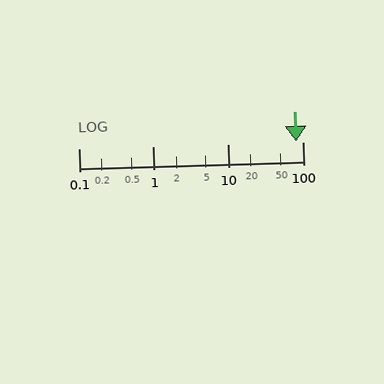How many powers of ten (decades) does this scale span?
The scale spans 3 decades, from 0.1 to 100.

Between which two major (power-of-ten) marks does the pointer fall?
The pointer is between 10 and 100.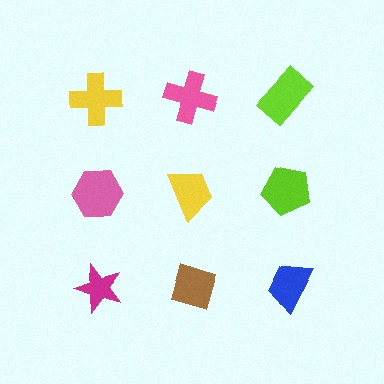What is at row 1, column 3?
A lime rectangle.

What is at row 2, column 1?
A pink hexagon.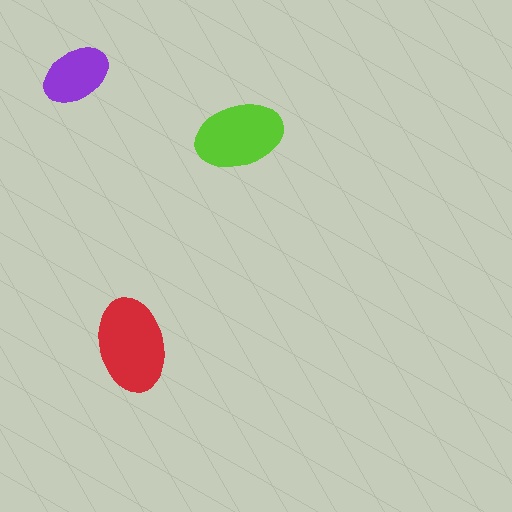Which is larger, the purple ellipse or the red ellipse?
The red one.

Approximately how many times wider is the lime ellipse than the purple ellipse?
About 1.5 times wider.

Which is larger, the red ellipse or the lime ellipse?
The red one.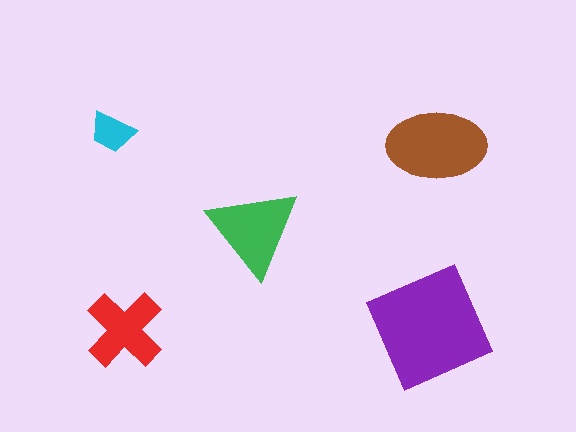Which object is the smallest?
The cyan trapezoid.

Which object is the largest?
The purple square.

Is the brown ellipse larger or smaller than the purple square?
Smaller.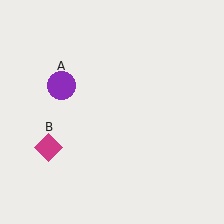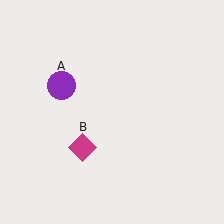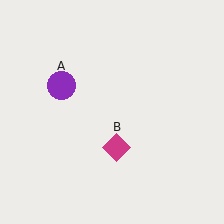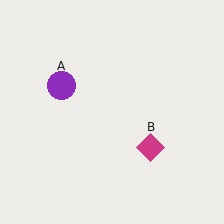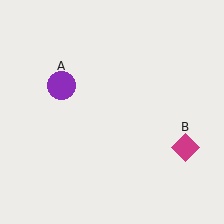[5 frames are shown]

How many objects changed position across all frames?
1 object changed position: magenta diamond (object B).